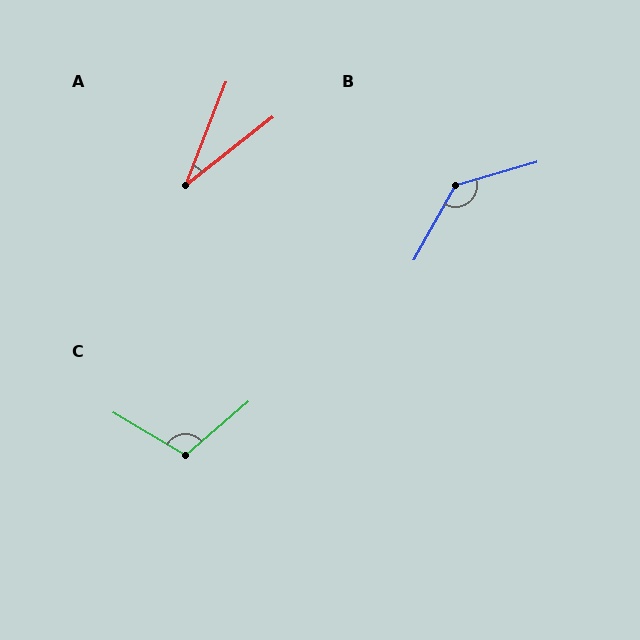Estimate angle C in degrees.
Approximately 108 degrees.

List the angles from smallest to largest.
A (30°), C (108°), B (135°).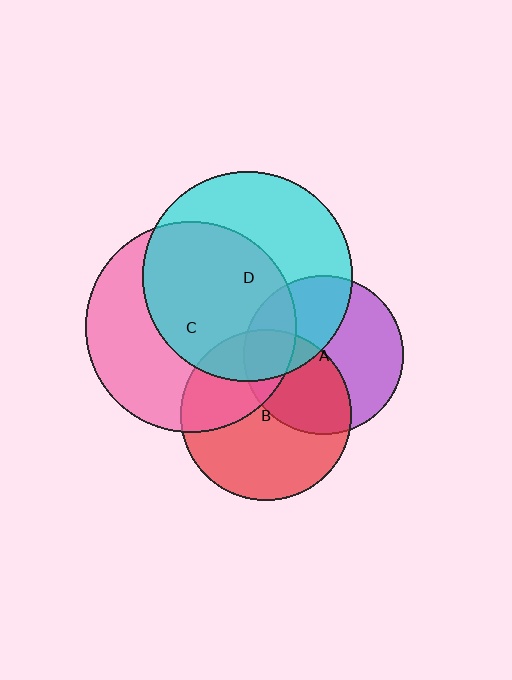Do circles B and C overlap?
Yes.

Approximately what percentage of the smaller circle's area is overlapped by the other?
Approximately 35%.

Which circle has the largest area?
Circle C (pink).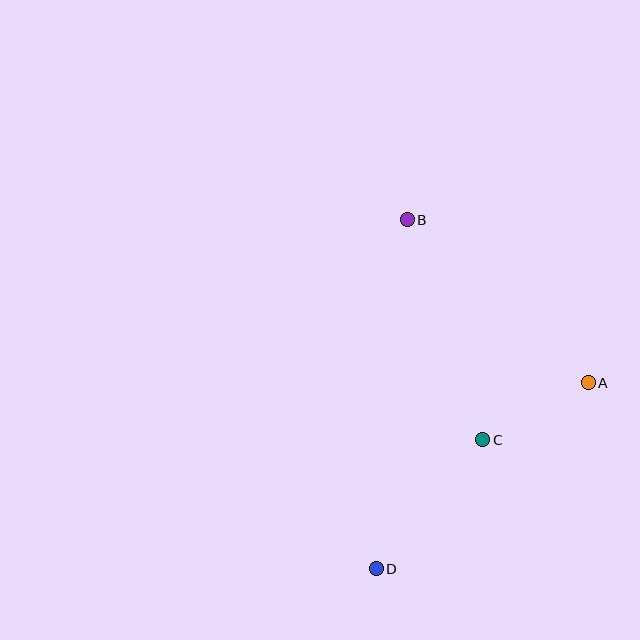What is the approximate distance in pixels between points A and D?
The distance between A and D is approximately 282 pixels.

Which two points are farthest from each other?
Points B and D are farthest from each other.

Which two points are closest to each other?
Points A and C are closest to each other.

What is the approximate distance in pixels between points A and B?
The distance between A and B is approximately 244 pixels.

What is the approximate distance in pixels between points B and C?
The distance between B and C is approximately 233 pixels.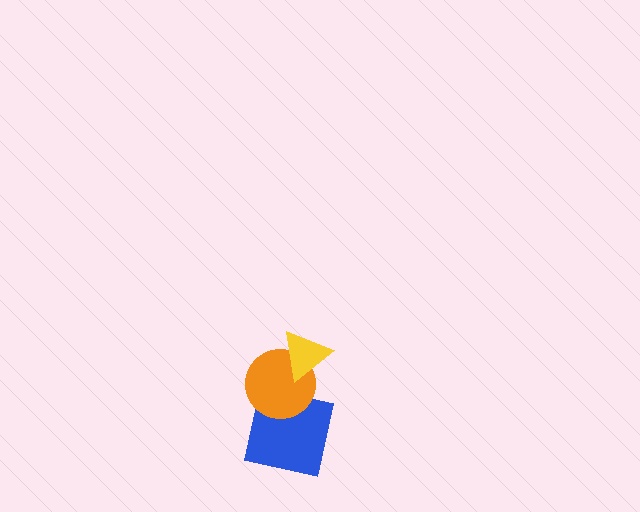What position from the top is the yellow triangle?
The yellow triangle is 1st from the top.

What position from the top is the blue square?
The blue square is 3rd from the top.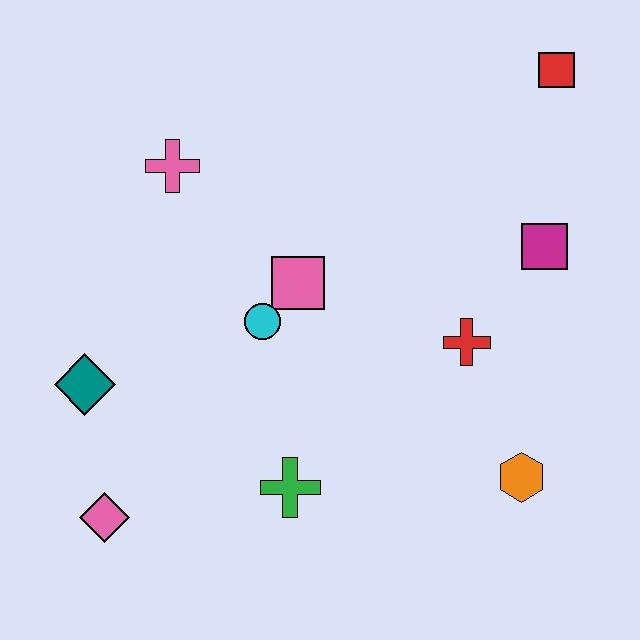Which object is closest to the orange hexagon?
The red cross is closest to the orange hexagon.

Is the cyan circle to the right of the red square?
No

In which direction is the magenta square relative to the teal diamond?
The magenta square is to the right of the teal diamond.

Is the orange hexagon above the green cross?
Yes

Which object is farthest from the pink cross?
The orange hexagon is farthest from the pink cross.